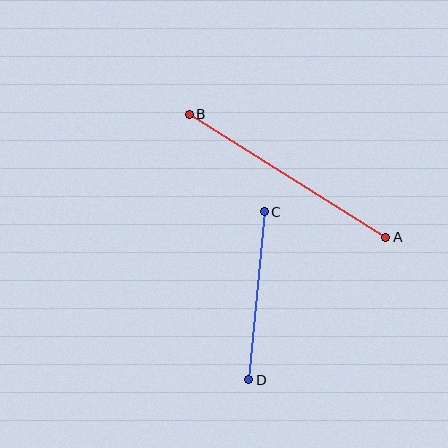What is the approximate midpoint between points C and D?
The midpoint is at approximately (257, 296) pixels.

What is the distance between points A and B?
The distance is approximately 232 pixels.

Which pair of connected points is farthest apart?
Points A and B are farthest apart.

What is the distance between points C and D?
The distance is approximately 169 pixels.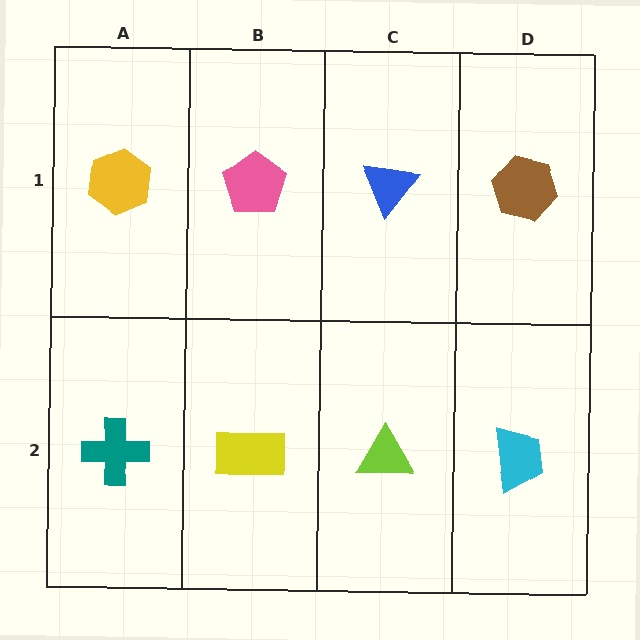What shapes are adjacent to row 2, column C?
A blue triangle (row 1, column C), a yellow rectangle (row 2, column B), a cyan trapezoid (row 2, column D).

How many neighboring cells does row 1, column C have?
3.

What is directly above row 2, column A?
A yellow hexagon.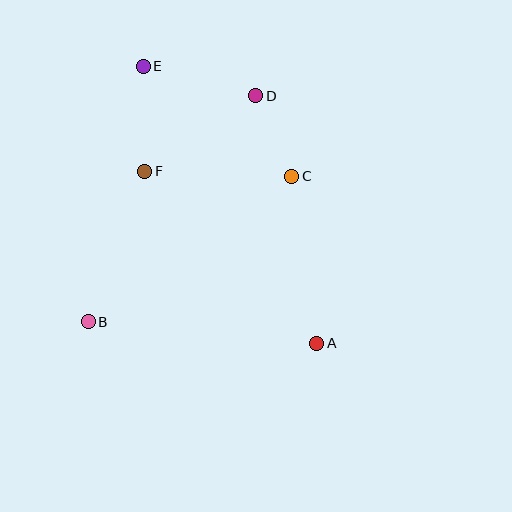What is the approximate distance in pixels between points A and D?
The distance between A and D is approximately 255 pixels.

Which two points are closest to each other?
Points C and D are closest to each other.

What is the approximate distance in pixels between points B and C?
The distance between B and C is approximately 251 pixels.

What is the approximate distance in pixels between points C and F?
The distance between C and F is approximately 147 pixels.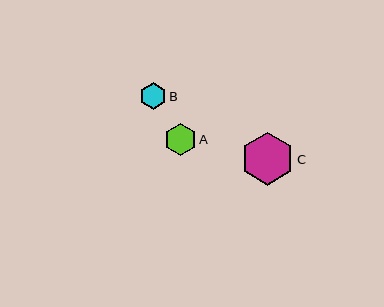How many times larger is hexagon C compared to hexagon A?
Hexagon C is approximately 1.7 times the size of hexagon A.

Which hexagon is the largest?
Hexagon C is the largest with a size of approximately 53 pixels.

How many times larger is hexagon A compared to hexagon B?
Hexagon A is approximately 1.2 times the size of hexagon B.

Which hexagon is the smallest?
Hexagon B is the smallest with a size of approximately 26 pixels.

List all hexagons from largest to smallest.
From largest to smallest: C, A, B.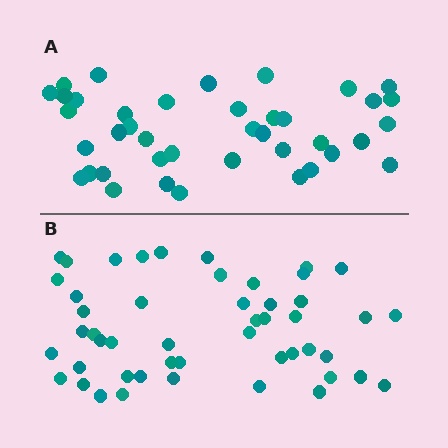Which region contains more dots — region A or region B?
Region B (the bottom region) has more dots.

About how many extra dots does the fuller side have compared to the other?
Region B has roughly 8 or so more dots than region A.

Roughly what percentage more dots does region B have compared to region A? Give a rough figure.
About 20% more.